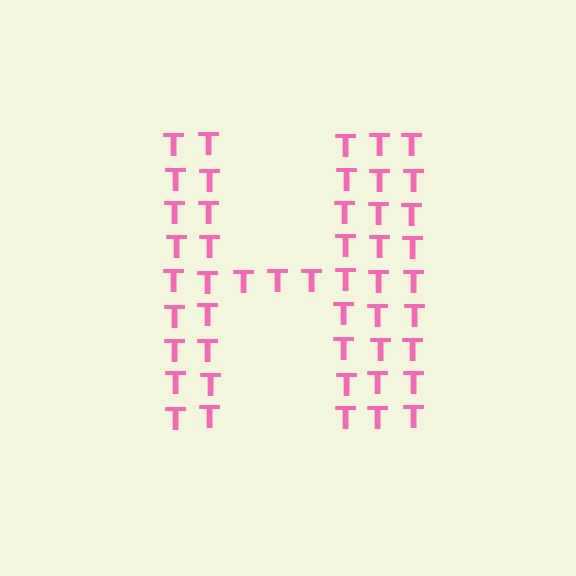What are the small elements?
The small elements are letter T's.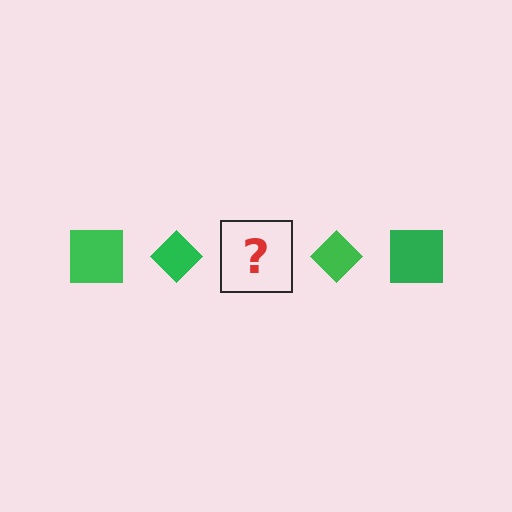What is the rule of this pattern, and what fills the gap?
The rule is that the pattern cycles through square, diamond shapes in green. The gap should be filled with a green square.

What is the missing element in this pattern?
The missing element is a green square.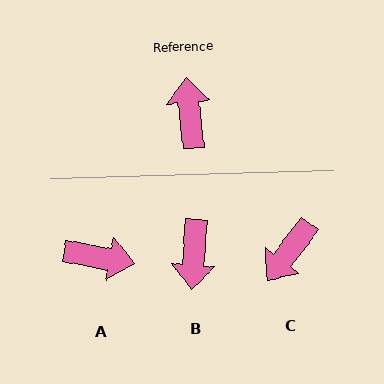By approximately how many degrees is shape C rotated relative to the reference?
Approximately 137 degrees counter-clockwise.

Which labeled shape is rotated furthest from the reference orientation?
B, about 170 degrees away.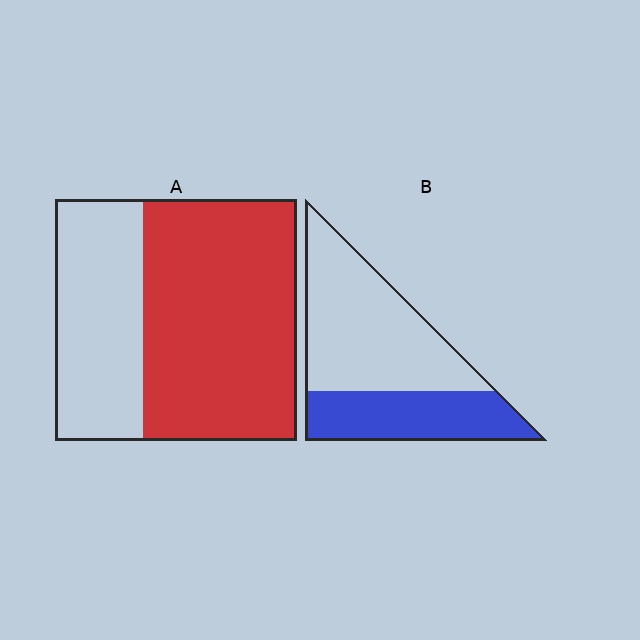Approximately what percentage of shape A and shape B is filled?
A is approximately 65% and B is approximately 35%.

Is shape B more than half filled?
No.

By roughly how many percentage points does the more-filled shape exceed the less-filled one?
By roughly 25 percentage points (A over B).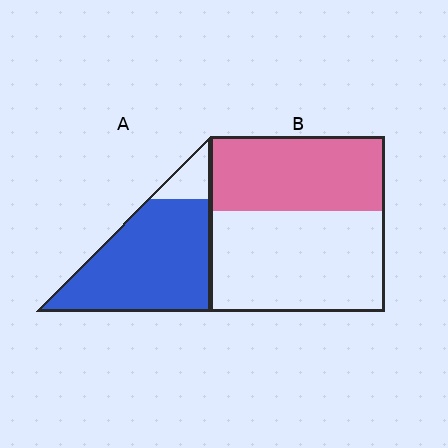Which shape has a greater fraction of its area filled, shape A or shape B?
Shape A.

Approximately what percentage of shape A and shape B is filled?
A is approximately 85% and B is approximately 45%.